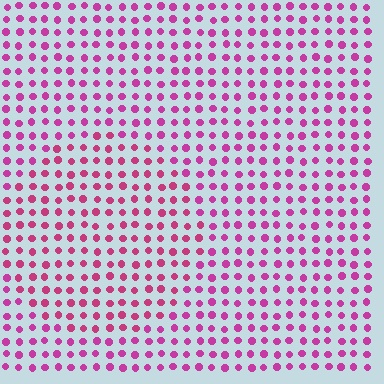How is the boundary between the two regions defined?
The boundary is defined purely by a slight shift in hue (about 16 degrees). Spacing, size, and orientation are identical on both sides.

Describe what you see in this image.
The image is filled with small magenta elements in a uniform arrangement. A circle-shaped region is visible where the elements are tinted to a slightly different hue, forming a subtle color boundary.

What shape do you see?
I see a circle.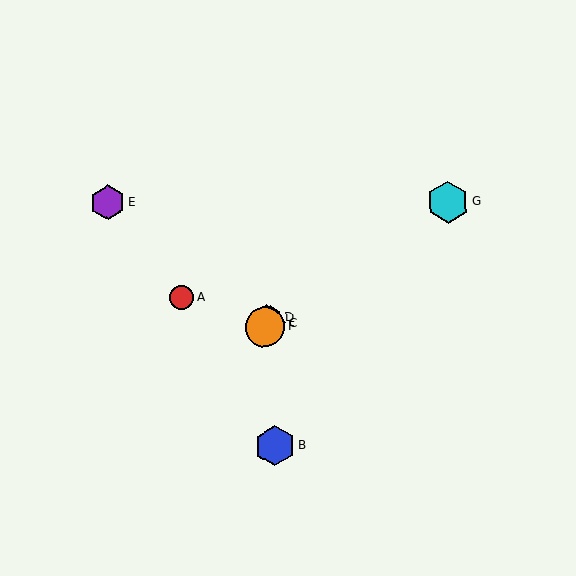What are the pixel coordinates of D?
Object D is at (271, 317).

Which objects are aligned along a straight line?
Objects C, D, F are aligned along a straight line.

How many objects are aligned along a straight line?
3 objects (C, D, F) are aligned along a straight line.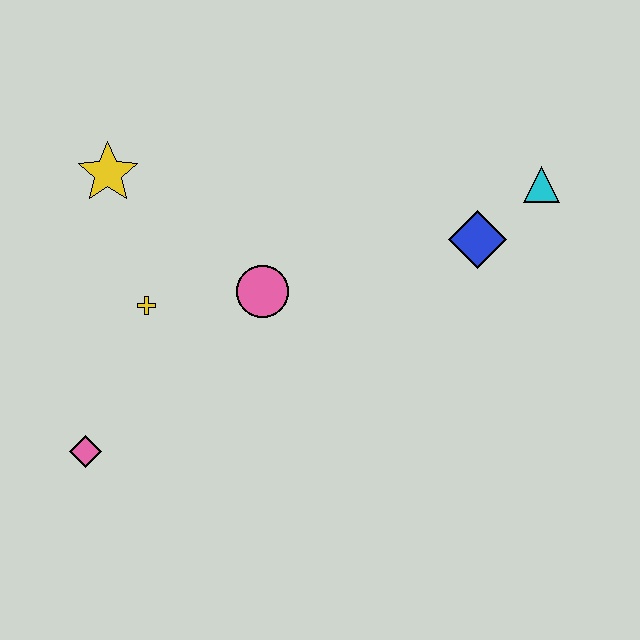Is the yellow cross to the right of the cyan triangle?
No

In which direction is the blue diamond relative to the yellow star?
The blue diamond is to the right of the yellow star.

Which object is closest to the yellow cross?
The pink circle is closest to the yellow cross.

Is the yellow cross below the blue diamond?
Yes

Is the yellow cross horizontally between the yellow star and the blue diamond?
Yes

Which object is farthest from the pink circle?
The cyan triangle is farthest from the pink circle.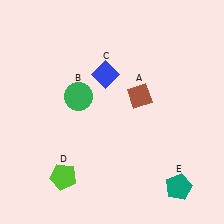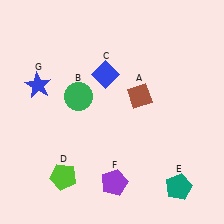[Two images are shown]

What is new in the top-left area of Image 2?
A blue star (G) was added in the top-left area of Image 2.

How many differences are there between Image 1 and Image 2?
There are 2 differences between the two images.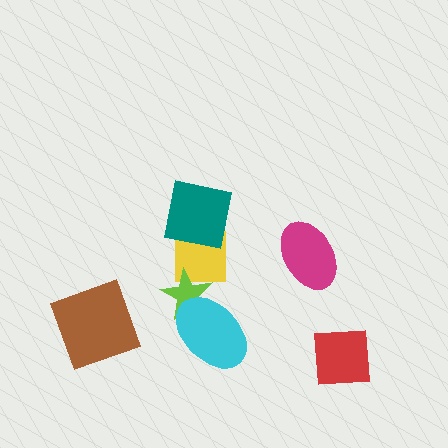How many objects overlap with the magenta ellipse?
0 objects overlap with the magenta ellipse.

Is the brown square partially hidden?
No, no other shape covers it.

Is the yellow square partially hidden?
Yes, it is partially covered by another shape.